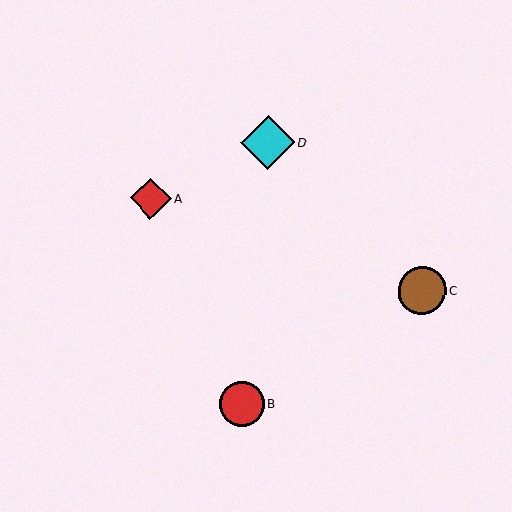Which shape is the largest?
The cyan diamond (labeled D) is the largest.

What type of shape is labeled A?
Shape A is a red diamond.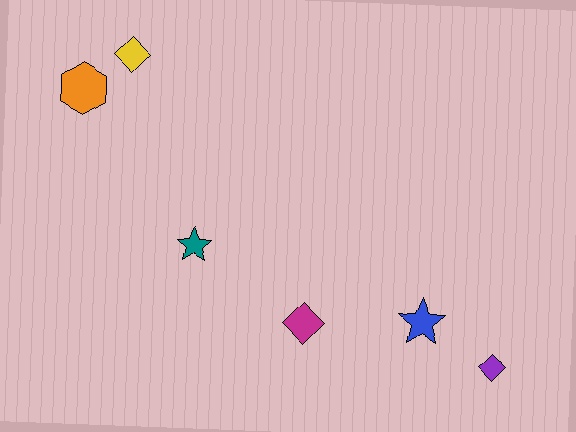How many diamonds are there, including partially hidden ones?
There are 3 diamonds.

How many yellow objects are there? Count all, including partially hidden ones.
There is 1 yellow object.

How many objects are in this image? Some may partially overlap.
There are 6 objects.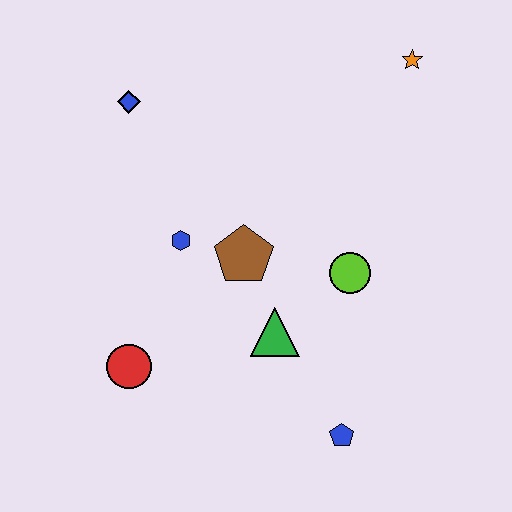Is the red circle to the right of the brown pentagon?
No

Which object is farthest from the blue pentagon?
The blue diamond is farthest from the blue pentagon.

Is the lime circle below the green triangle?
No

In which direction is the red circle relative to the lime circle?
The red circle is to the left of the lime circle.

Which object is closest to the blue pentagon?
The green triangle is closest to the blue pentagon.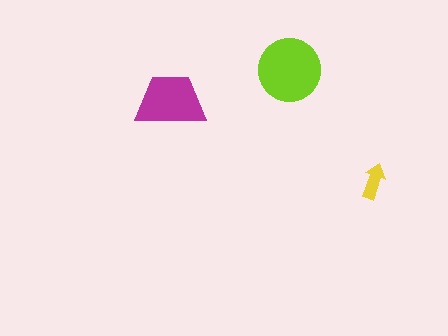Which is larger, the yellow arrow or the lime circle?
The lime circle.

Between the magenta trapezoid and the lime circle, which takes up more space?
The lime circle.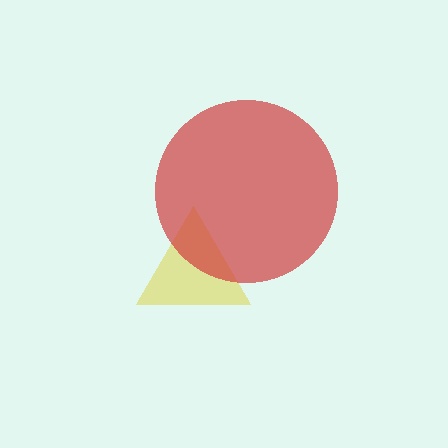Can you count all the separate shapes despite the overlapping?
Yes, there are 2 separate shapes.